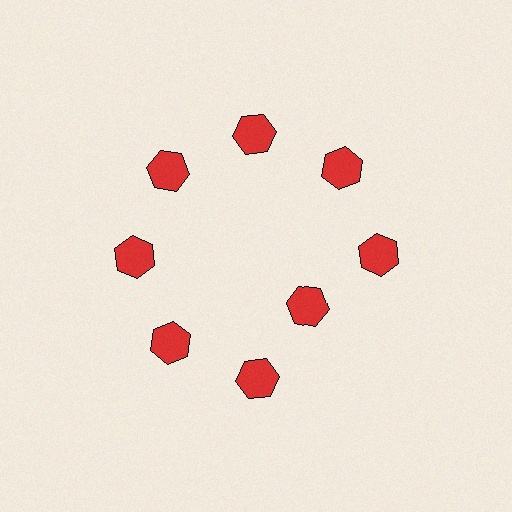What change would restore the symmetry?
The symmetry would be restored by moving it outward, back onto the ring so that all 8 hexagons sit at equal angles and equal distance from the center.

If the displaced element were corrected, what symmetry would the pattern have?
It would have 8-fold rotational symmetry — the pattern would map onto itself every 45 degrees.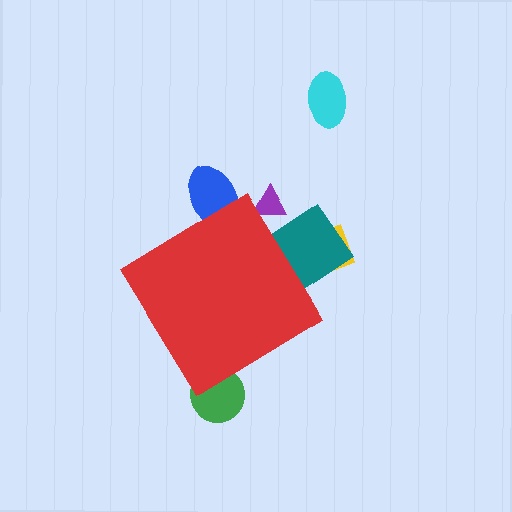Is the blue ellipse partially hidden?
Yes, the blue ellipse is partially hidden behind the red diamond.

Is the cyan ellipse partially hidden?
No, the cyan ellipse is fully visible.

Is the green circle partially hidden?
Yes, the green circle is partially hidden behind the red diamond.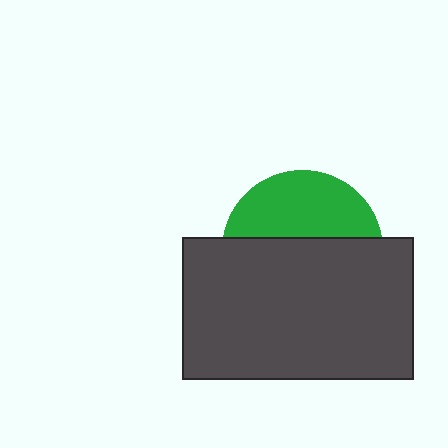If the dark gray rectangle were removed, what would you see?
You would see the complete green circle.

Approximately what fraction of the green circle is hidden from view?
Roughly 60% of the green circle is hidden behind the dark gray rectangle.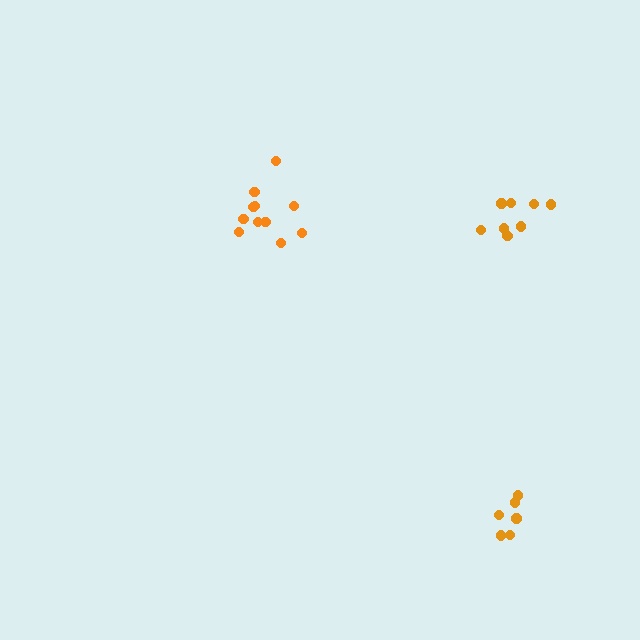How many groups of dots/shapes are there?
There are 3 groups.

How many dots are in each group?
Group 1: 7 dots, Group 2: 11 dots, Group 3: 8 dots (26 total).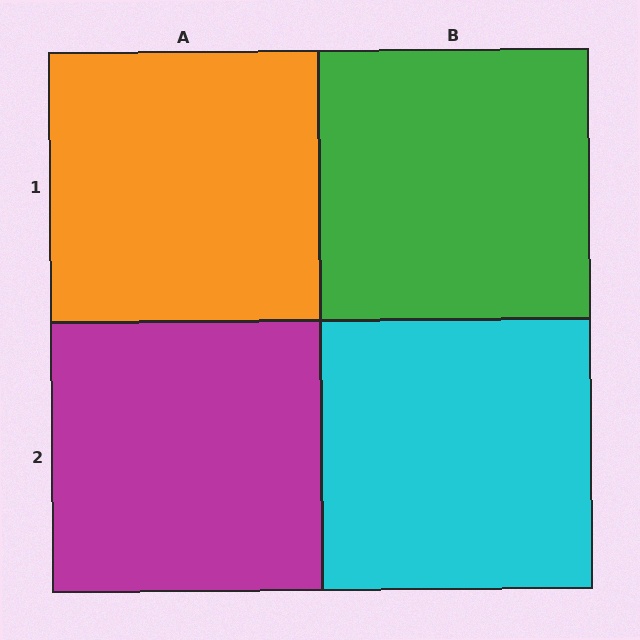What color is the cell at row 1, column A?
Orange.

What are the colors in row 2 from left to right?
Magenta, cyan.